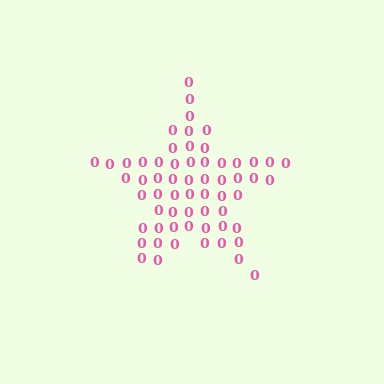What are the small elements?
The small elements are digit 0's.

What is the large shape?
The large shape is a star.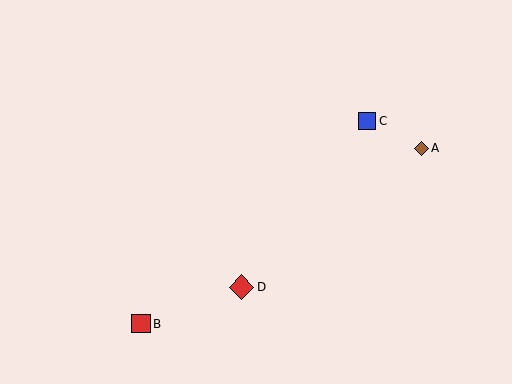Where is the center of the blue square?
The center of the blue square is at (367, 121).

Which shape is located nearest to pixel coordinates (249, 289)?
The red diamond (labeled D) at (241, 287) is nearest to that location.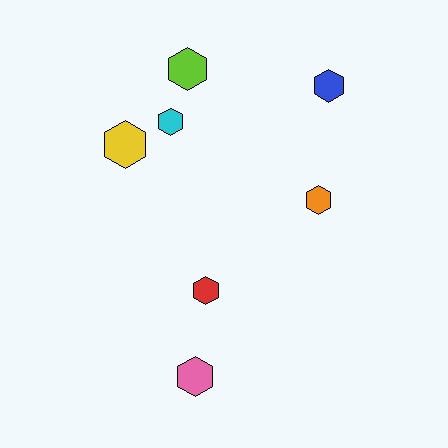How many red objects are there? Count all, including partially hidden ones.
There is 1 red object.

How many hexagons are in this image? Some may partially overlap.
There are 7 hexagons.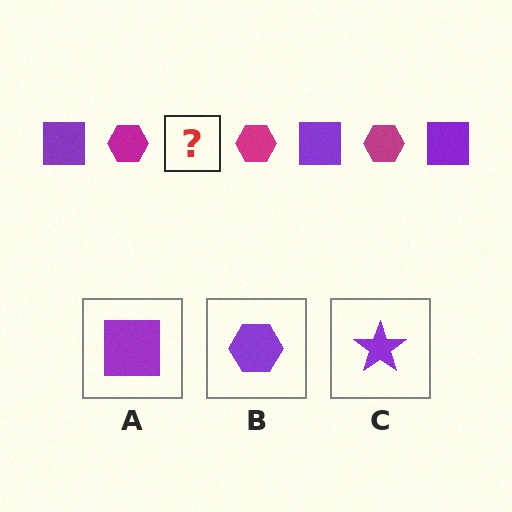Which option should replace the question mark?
Option A.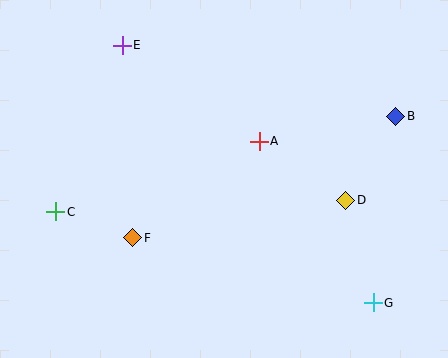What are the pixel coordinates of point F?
Point F is at (133, 238).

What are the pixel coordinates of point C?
Point C is at (56, 212).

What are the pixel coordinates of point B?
Point B is at (396, 116).